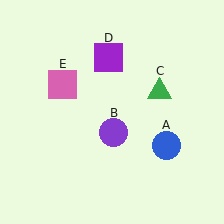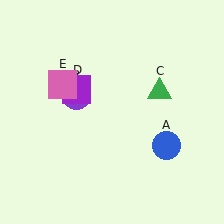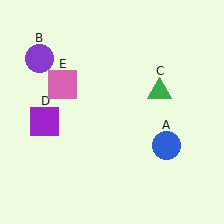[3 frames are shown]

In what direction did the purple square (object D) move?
The purple square (object D) moved down and to the left.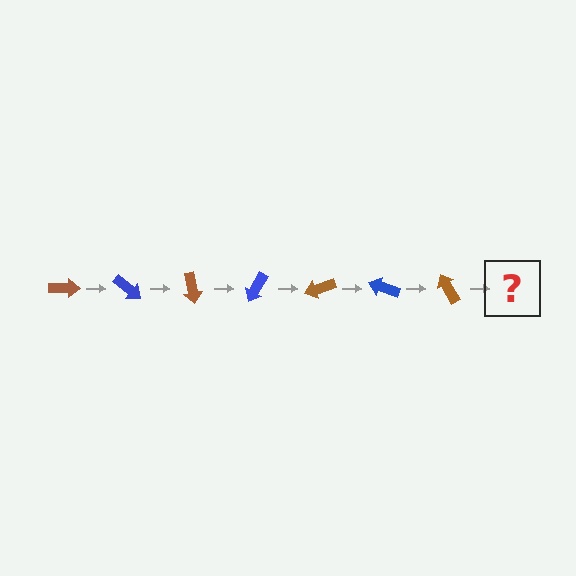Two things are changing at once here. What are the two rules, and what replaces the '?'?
The two rules are that it rotates 40 degrees each step and the color cycles through brown and blue. The '?' should be a blue arrow, rotated 280 degrees from the start.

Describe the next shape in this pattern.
It should be a blue arrow, rotated 280 degrees from the start.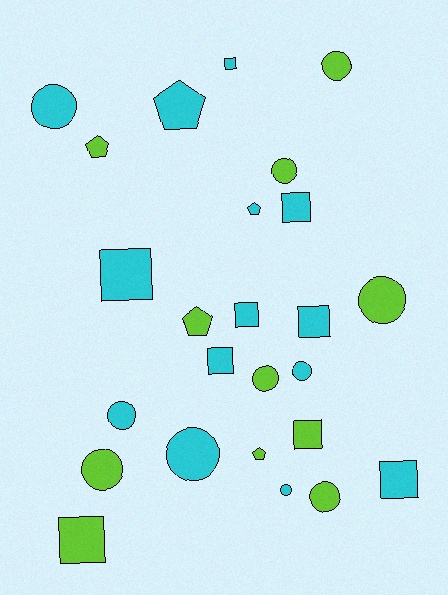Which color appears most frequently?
Cyan, with 14 objects.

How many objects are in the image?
There are 25 objects.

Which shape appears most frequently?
Circle, with 11 objects.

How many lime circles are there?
There are 6 lime circles.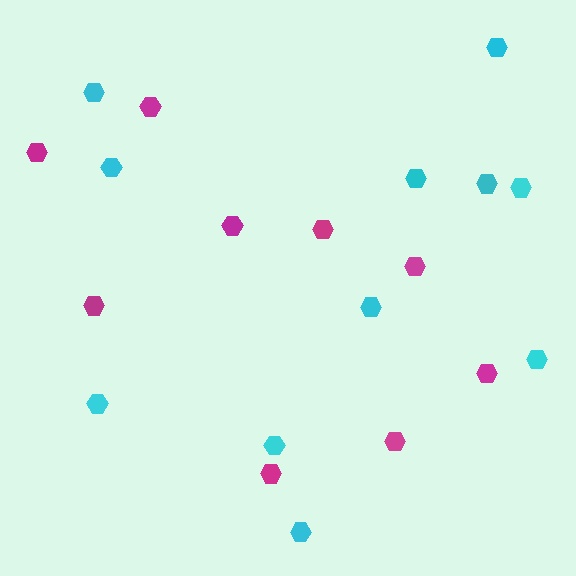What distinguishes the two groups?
There are 2 groups: one group of magenta hexagons (9) and one group of cyan hexagons (11).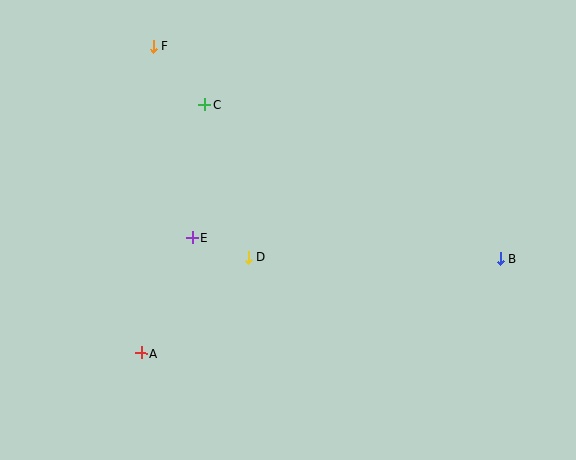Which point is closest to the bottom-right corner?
Point B is closest to the bottom-right corner.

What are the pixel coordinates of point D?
Point D is at (248, 257).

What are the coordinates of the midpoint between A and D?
The midpoint between A and D is at (195, 305).